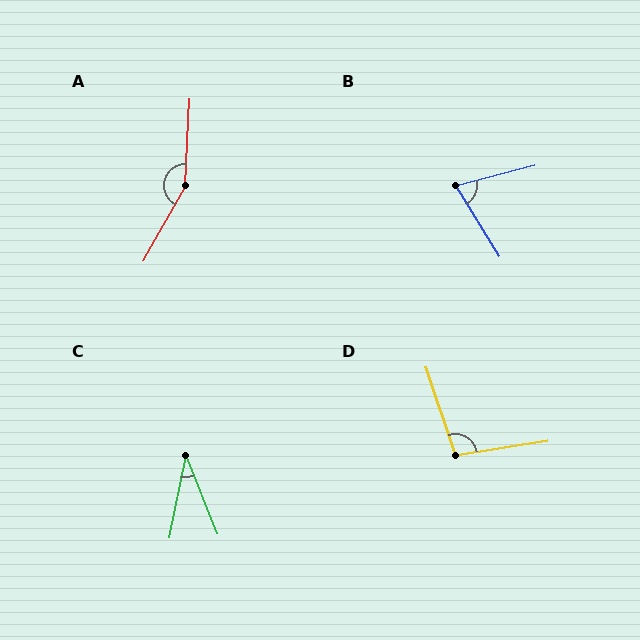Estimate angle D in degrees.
Approximately 100 degrees.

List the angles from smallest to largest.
C (33°), B (73°), D (100°), A (154°).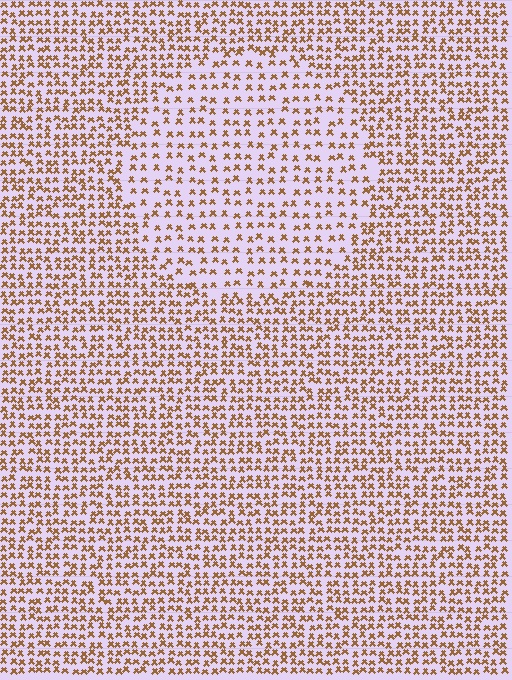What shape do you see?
I see a circle.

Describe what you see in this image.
The image contains small brown elements arranged at two different densities. A circle-shaped region is visible where the elements are less densely packed than the surrounding area.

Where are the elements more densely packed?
The elements are more densely packed outside the circle boundary.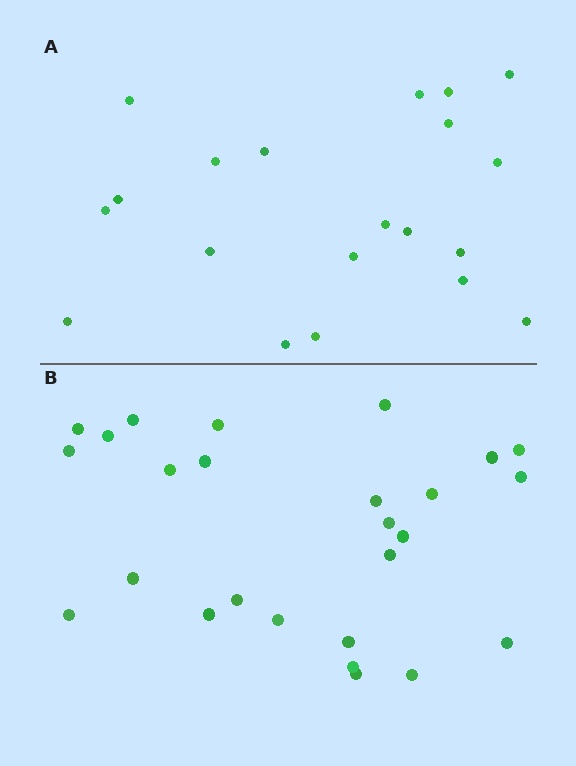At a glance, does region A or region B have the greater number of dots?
Region B (the bottom region) has more dots.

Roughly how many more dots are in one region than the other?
Region B has about 6 more dots than region A.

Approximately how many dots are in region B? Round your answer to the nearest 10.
About 30 dots. (The exact count is 26, which rounds to 30.)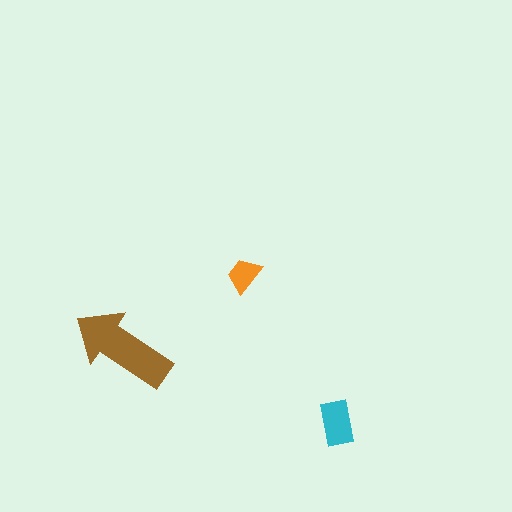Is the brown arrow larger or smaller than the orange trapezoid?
Larger.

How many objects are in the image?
There are 3 objects in the image.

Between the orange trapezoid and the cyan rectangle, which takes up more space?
The cyan rectangle.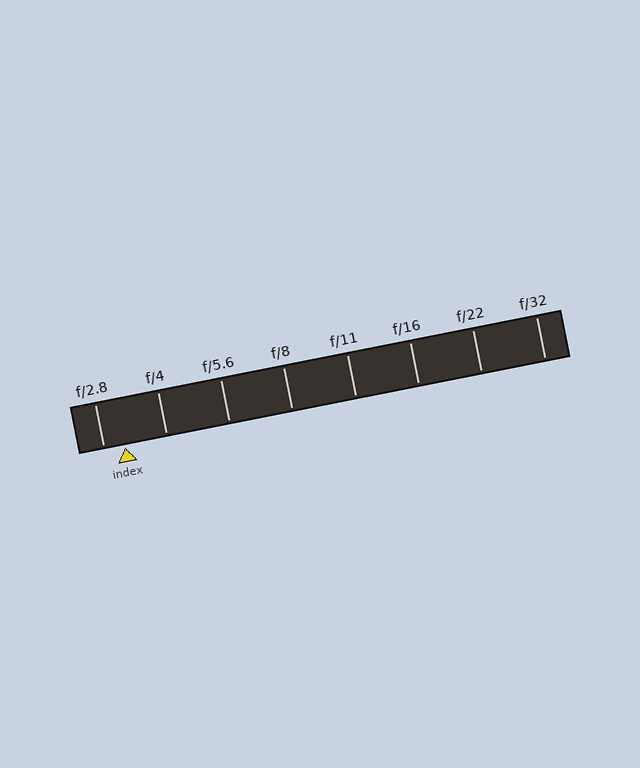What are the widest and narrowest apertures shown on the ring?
The widest aperture shown is f/2.8 and the narrowest is f/32.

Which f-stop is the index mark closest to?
The index mark is closest to f/2.8.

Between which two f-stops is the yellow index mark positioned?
The index mark is between f/2.8 and f/4.